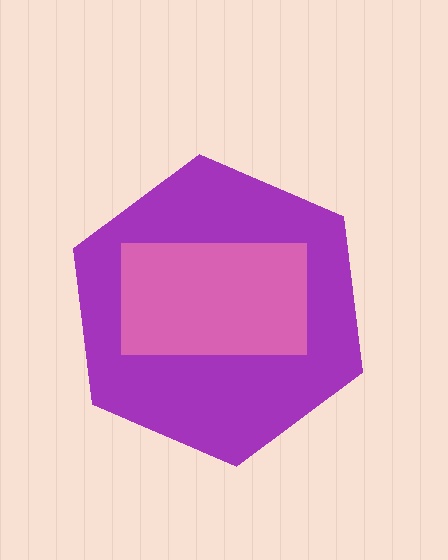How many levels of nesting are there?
2.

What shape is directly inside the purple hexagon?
The pink rectangle.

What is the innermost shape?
The pink rectangle.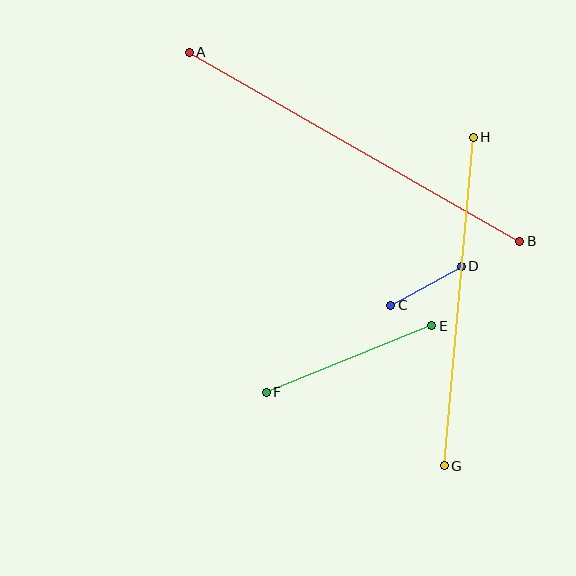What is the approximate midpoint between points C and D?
The midpoint is at approximately (426, 286) pixels.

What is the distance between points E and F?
The distance is approximately 178 pixels.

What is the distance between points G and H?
The distance is approximately 330 pixels.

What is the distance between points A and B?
The distance is approximately 381 pixels.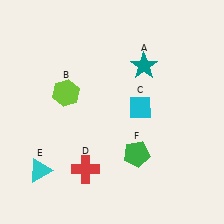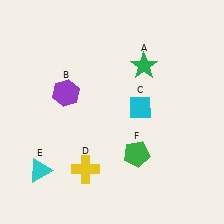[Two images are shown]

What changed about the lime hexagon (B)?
In Image 1, B is lime. In Image 2, it changed to purple.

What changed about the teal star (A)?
In Image 1, A is teal. In Image 2, it changed to green.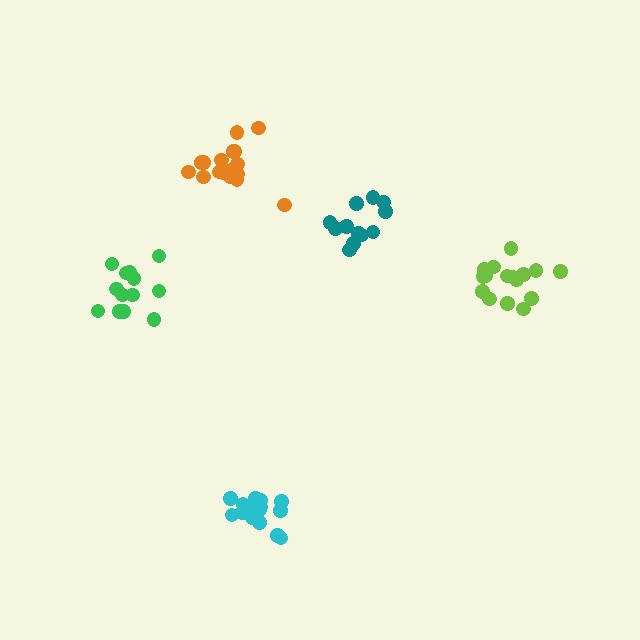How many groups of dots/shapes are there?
There are 5 groups.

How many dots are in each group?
Group 1: 13 dots, Group 2: 18 dots, Group 3: 18 dots, Group 4: 12 dots, Group 5: 16 dots (77 total).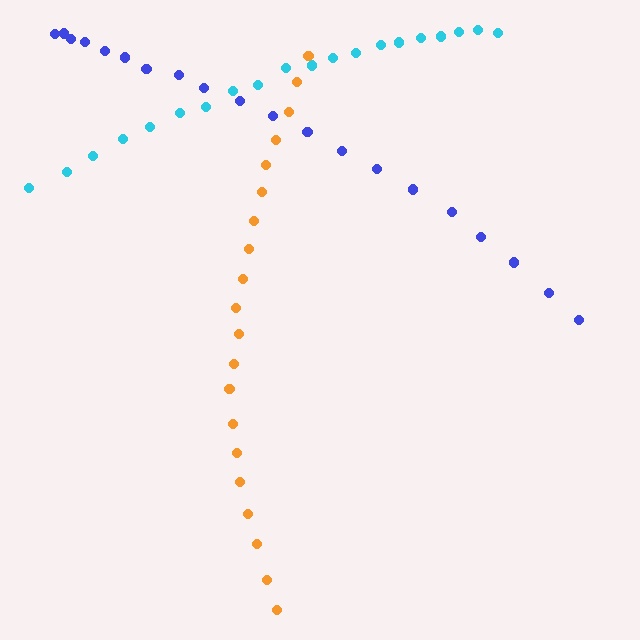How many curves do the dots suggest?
There are 3 distinct paths.